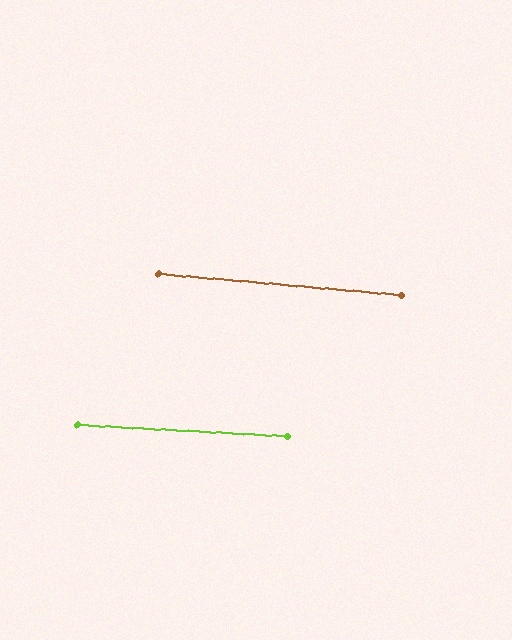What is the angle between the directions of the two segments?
Approximately 2 degrees.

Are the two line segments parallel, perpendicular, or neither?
Parallel — their directions differ by only 1.9°.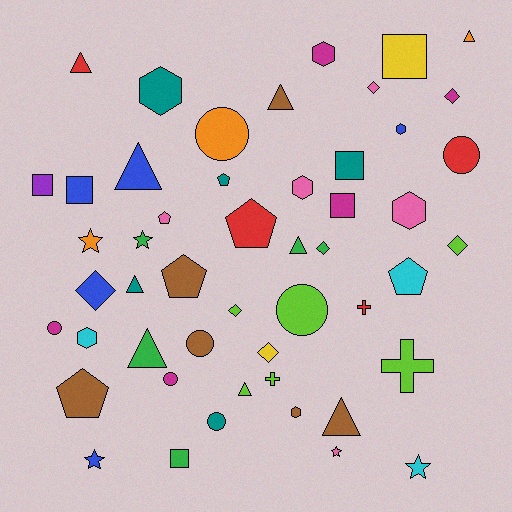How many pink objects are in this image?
There are 5 pink objects.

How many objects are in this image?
There are 50 objects.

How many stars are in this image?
There are 5 stars.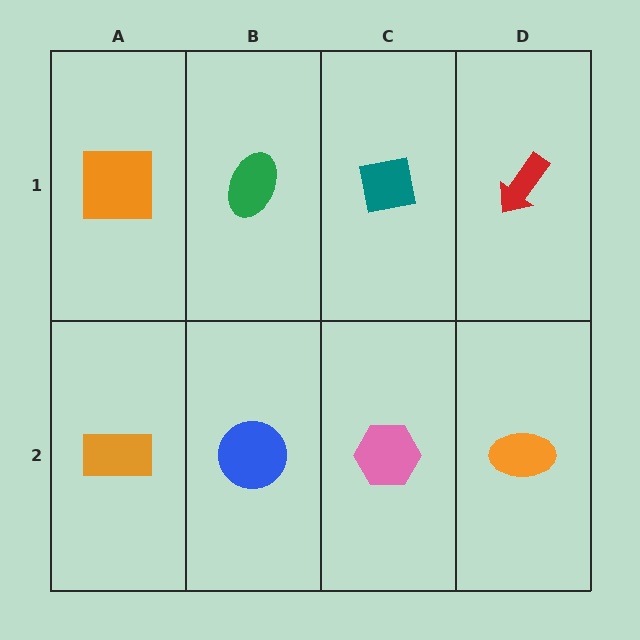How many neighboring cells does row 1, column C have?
3.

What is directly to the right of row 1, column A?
A green ellipse.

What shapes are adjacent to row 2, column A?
An orange square (row 1, column A), a blue circle (row 2, column B).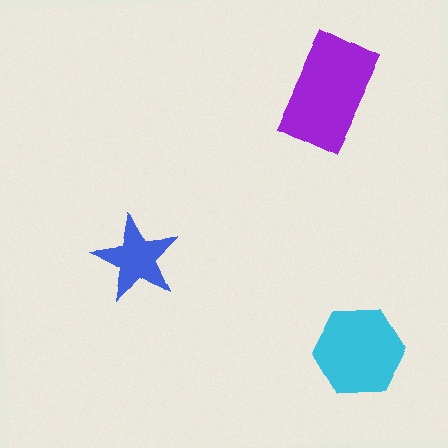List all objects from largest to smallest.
The purple rectangle, the cyan hexagon, the blue star.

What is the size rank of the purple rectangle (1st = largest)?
1st.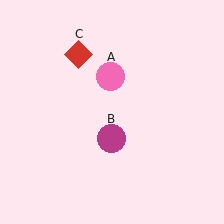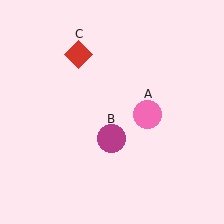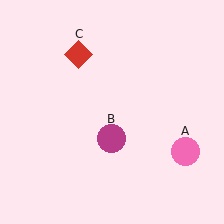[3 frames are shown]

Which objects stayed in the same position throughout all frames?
Magenta circle (object B) and red diamond (object C) remained stationary.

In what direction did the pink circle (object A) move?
The pink circle (object A) moved down and to the right.